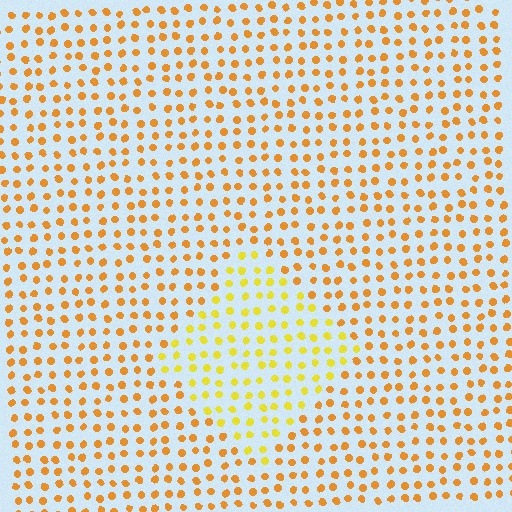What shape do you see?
I see a diamond.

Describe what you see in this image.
The image is filled with small orange elements in a uniform arrangement. A diamond-shaped region is visible where the elements are tinted to a slightly different hue, forming a subtle color boundary.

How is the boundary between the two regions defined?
The boundary is defined purely by a slight shift in hue (about 26 degrees). Spacing, size, and orientation are identical on both sides.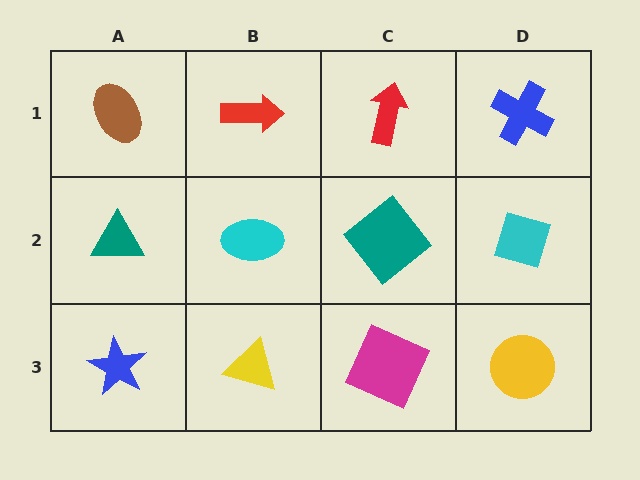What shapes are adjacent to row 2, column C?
A red arrow (row 1, column C), a magenta square (row 3, column C), a cyan ellipse (row 2, column B), a cyan diamond (row 2, column D).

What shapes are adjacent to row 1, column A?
A teal triangle (row 2, column A), a red arrow (row 1, column B).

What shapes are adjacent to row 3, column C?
A teal diamond (row 2, column C), a yellow triangle (row 3, column B), a yellow circle (row 3, column D).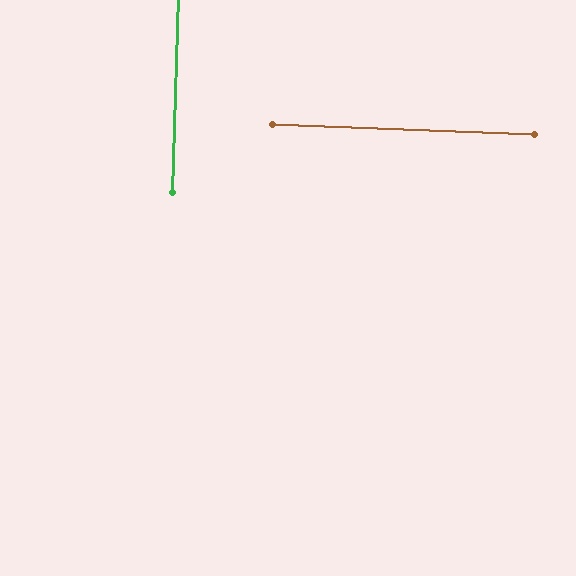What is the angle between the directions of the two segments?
Approximately 89 degrees.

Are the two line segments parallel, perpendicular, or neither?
Perpendicular — they meet at approximately 89°.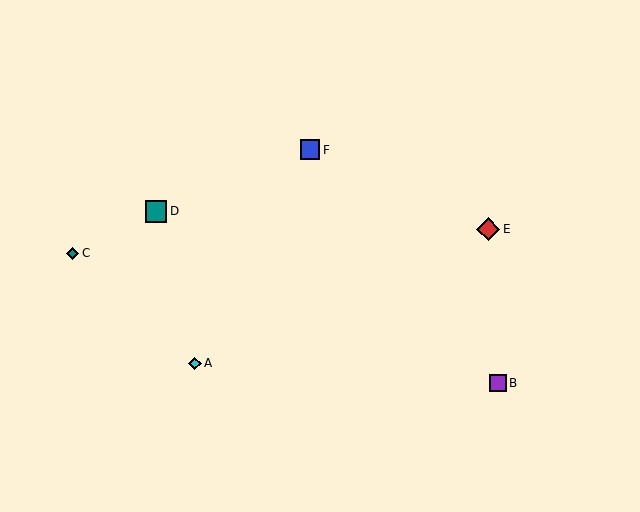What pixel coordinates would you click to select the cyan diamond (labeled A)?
Click at (195, 363) to select the cyan diamond A.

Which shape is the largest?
The red diamond (labeled E) is the largest.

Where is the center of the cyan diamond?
The center of the cyan diamond is at (195, 363).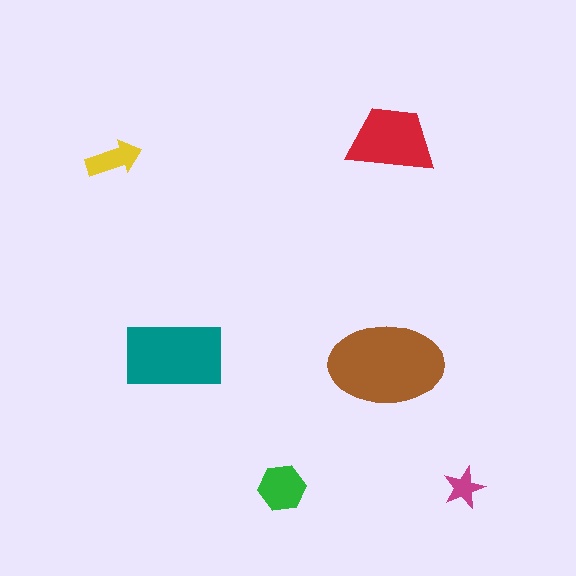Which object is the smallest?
The magenta star.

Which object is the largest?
The brown ellipse.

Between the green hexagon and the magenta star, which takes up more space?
The green hexagon.